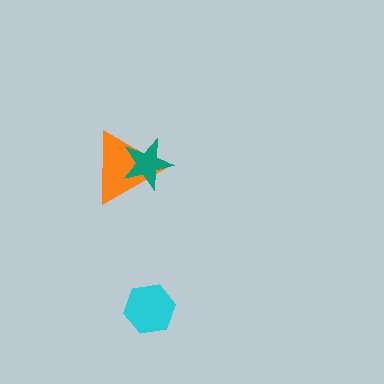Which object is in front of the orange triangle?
The teal star is in front of the orange triangle.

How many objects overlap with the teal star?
1 object overlaps with the teal star.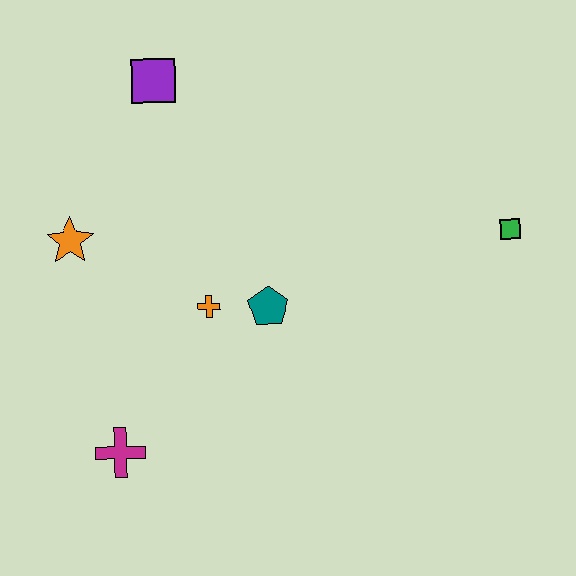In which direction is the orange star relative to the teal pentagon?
The orange star is to the left of the teal pentagon.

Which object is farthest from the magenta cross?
The green square is farthest from the magenta cross.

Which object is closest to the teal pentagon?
The orange cross is closest to the teal pentagon.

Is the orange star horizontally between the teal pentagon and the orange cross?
No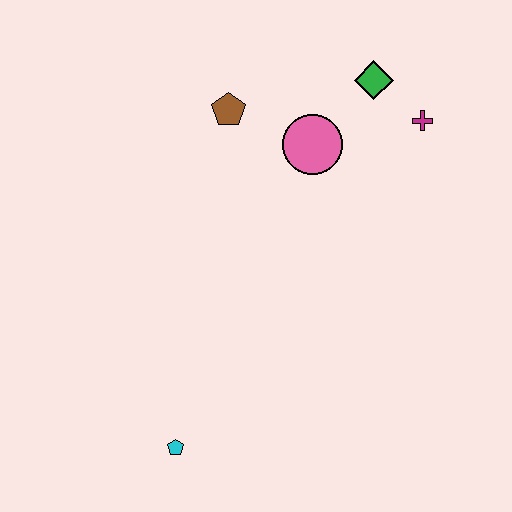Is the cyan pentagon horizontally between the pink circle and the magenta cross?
No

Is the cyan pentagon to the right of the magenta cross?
No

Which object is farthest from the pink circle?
The cyan pentagon is farthest from the pink circle.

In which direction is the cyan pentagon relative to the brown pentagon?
The cyan pentagon is below the brown pentagon.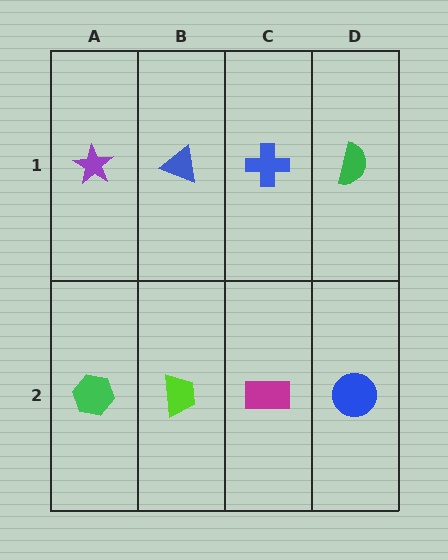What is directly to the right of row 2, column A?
A lime trapezoid.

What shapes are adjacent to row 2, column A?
A purple star (row 1, column A), a lime trapezoid (row 2, column B).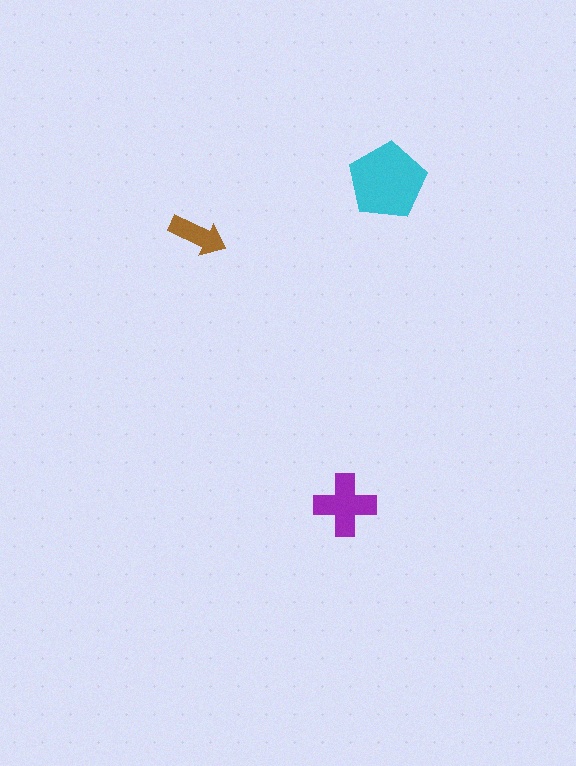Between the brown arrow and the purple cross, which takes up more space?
The purple cross.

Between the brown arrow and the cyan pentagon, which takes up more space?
The cyan pentagon.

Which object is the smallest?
The brown arrow.